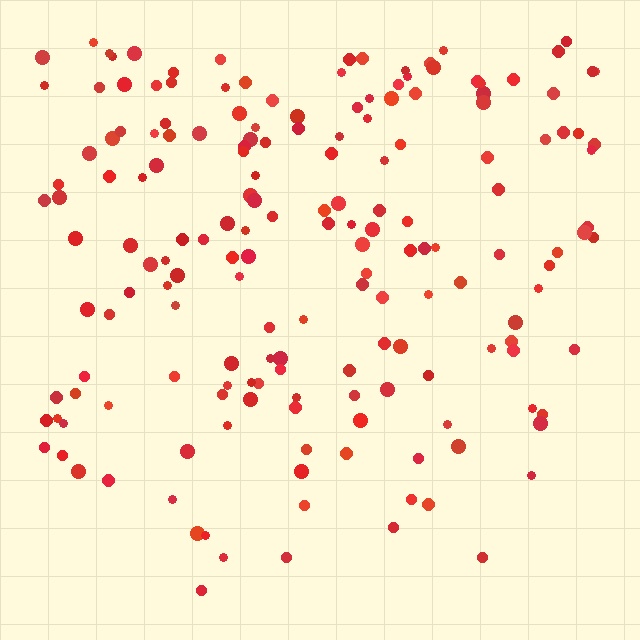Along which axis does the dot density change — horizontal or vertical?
Vertical.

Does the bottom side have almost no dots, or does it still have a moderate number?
Still a moderate number, just noticeably fewer than the top.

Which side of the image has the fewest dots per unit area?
The bottom.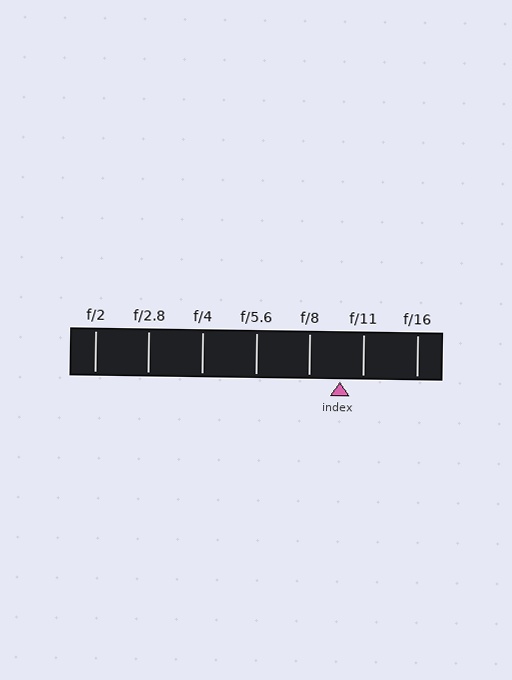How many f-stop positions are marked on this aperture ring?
There are 7 f-stop positions marked.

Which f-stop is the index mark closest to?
The index mark is closest to f/11.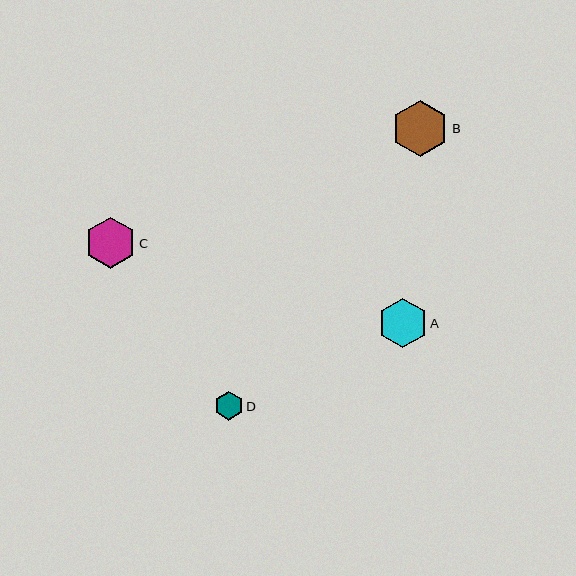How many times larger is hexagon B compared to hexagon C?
Hexagon B is approximately 1.1 times the size of hexagon C.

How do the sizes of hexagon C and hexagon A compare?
Hexagon C and hexagon A are approximately the same size.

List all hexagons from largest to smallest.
From largest to smallest: B, C, A, D.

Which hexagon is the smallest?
Hexagon D is the smallest with a size of approximately 29 pixels.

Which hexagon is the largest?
Hexagon B is the largest with a size of approximately 57 pixels.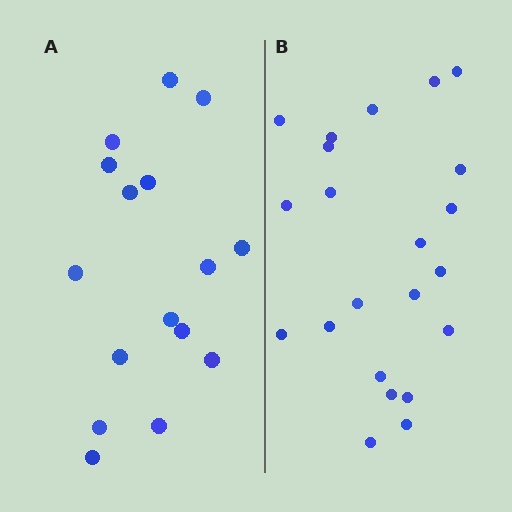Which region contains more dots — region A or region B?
Region B (the right region) has more dots.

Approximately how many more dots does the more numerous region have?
Region B has about 6 more dots than region A.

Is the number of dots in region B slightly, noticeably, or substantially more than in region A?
Region B has noticeably more, but not dramatically so. The ratio is roughly 1.4 to 1.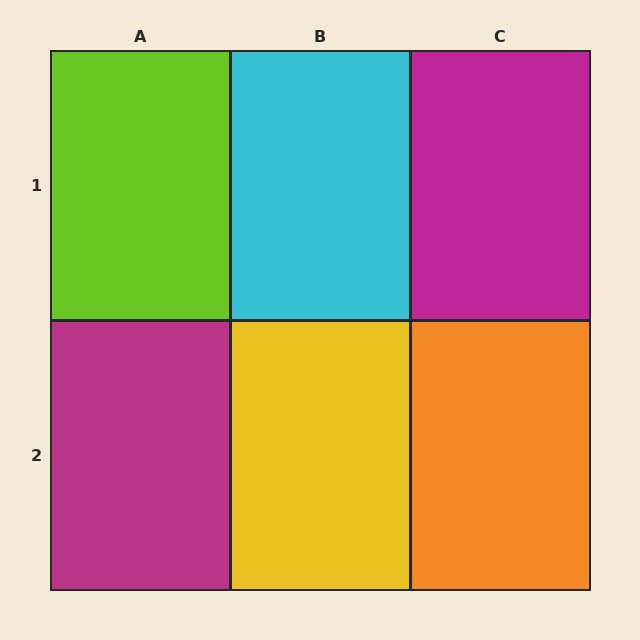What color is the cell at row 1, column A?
Lime.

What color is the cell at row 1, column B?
Cyan.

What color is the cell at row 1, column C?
Magenta.